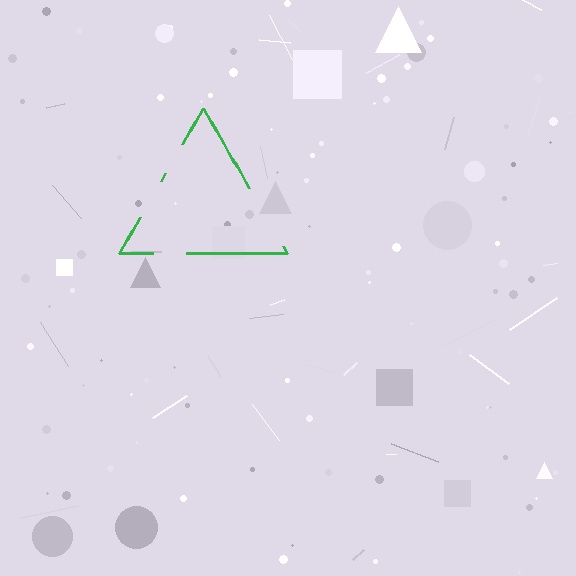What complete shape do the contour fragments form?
The contour fragments form a triangle.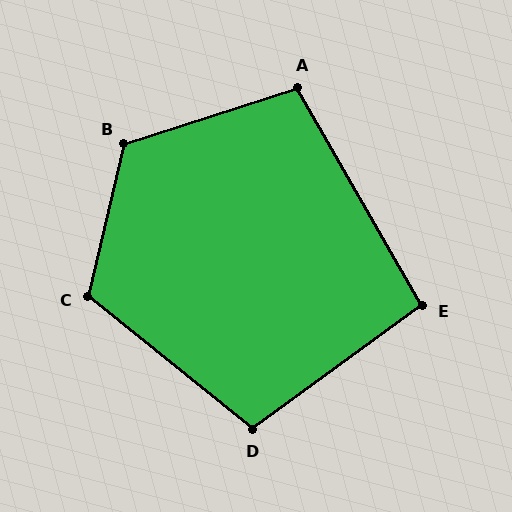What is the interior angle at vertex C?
Approximately 116 degrees (obtuse).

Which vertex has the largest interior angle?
B, at approximately 121 degrees.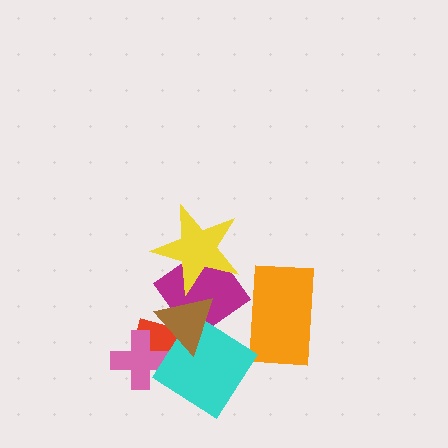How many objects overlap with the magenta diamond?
5 objects overlap with the magenta diamond.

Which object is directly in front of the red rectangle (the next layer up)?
The magenta diamond is directly in front of the red rectangle.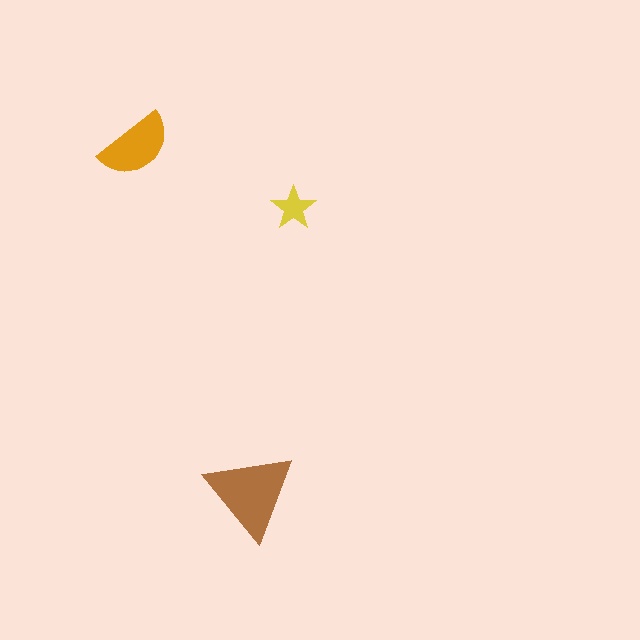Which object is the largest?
The brown triangle.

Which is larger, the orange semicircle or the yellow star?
The orange semicircle.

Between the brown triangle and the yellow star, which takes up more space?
The brown triangle.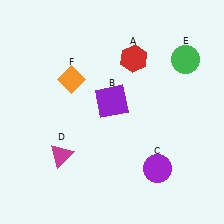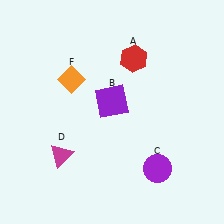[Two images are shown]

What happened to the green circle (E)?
The green circle (E) was removed in Image 2. It was in the top-right area of Image 1.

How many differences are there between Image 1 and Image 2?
There is 1 difference between the two images.